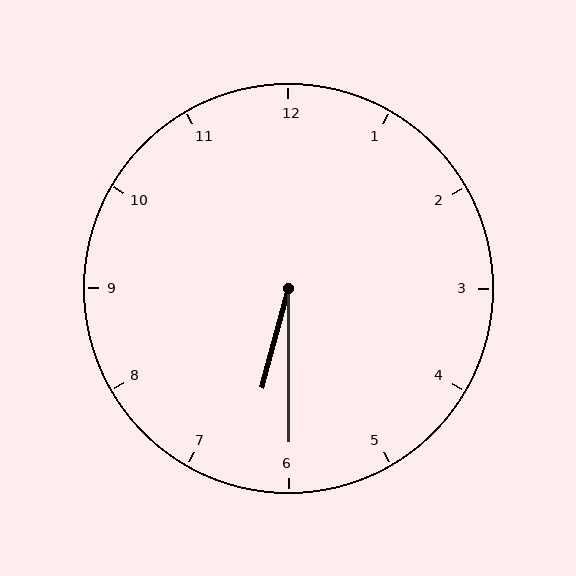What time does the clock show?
6:30.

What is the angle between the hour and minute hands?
Approximately 15 degrees.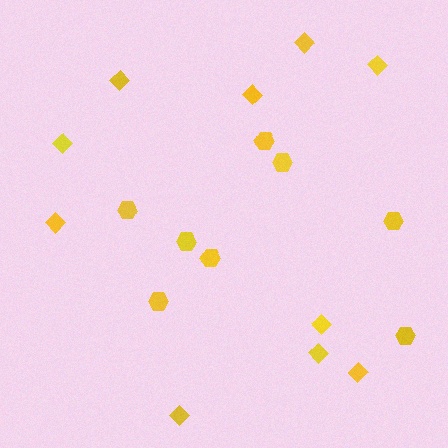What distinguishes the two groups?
There are 2 groups: one group of diamonds (10) and one group of hexagons (8).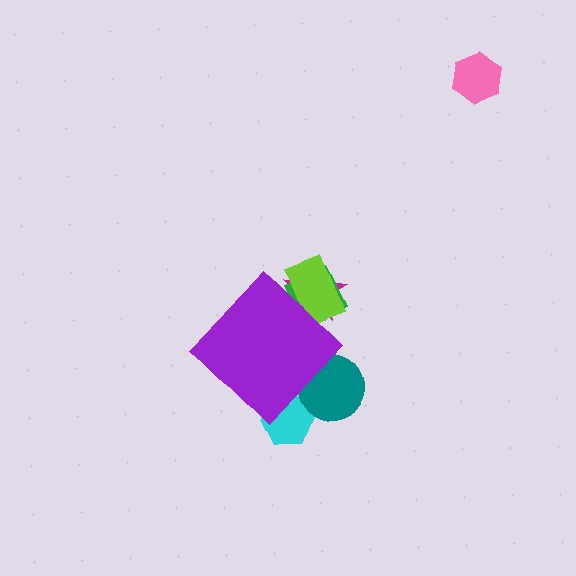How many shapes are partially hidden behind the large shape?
5 shapes are partially hidden.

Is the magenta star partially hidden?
Yes, the magenta star is partially hidden behind the purple diamond.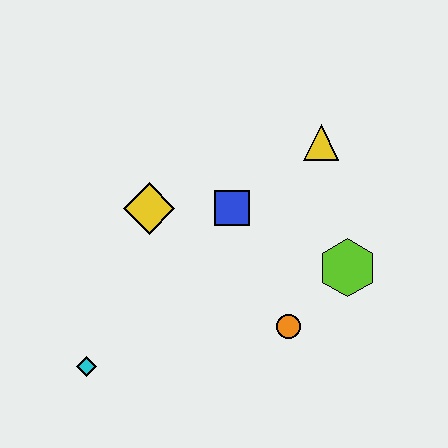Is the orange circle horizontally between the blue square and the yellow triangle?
Yes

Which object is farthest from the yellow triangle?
The cyan diamond is farthest from the yellow triangle.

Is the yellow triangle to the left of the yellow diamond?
No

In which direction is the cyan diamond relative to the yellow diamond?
The cyan diamond is below the yellow diamond.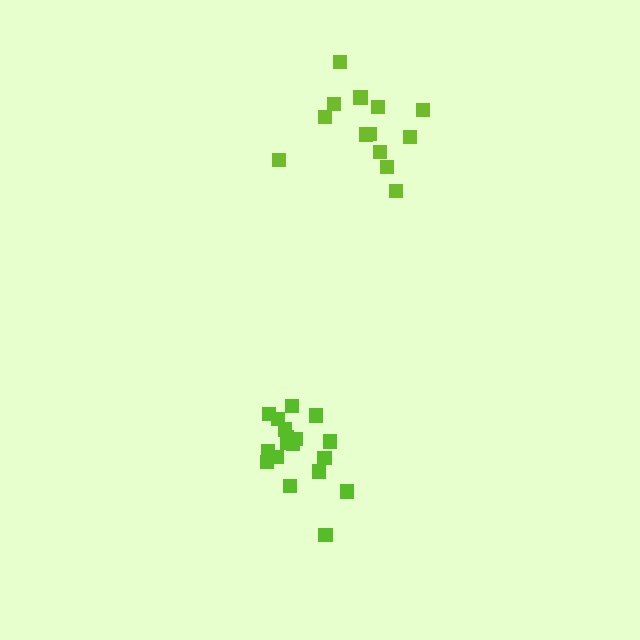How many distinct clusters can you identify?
There are 2 distinct clusters.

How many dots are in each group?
Group 1: 13 dots, Group 2: 19 dots (32 total).